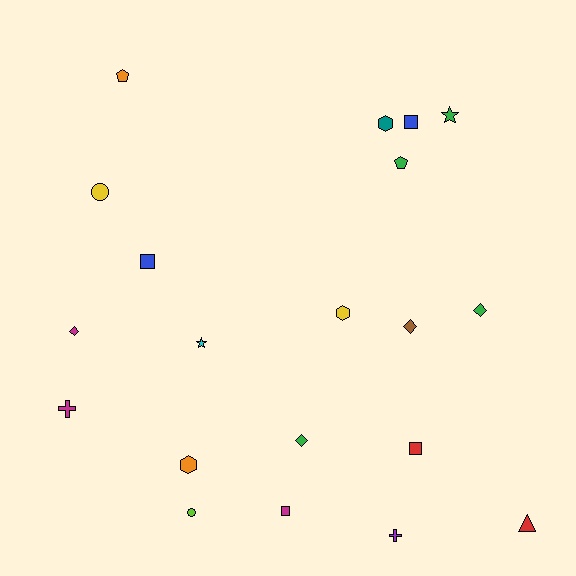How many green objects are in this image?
There are 4 green objects.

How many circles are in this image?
There are 2 circles.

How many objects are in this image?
There are 20 objects.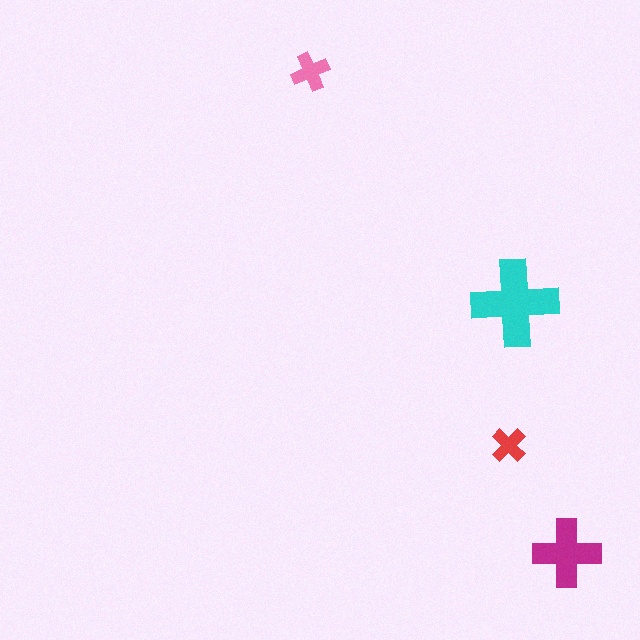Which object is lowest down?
The magenta cross is bottommost.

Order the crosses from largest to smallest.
the cyan one, the magenta one, the pink one, the red one.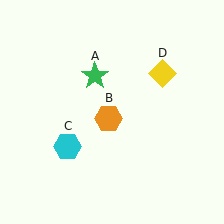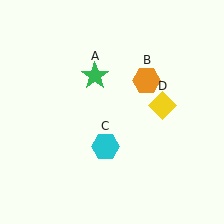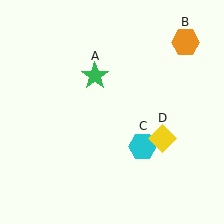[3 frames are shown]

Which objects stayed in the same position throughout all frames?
Green star (object A) remained stationary.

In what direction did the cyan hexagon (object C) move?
The cyan hexagon (object C) moved right.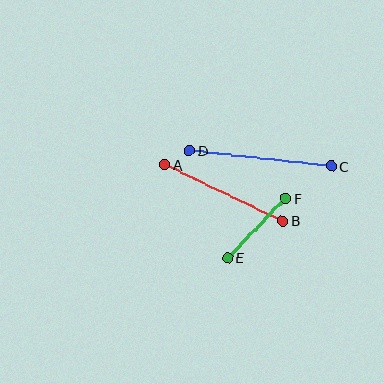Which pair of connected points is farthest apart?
Points C and D are farthest apart.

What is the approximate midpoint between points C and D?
The midpoint is at approximately (260, 159) pixels.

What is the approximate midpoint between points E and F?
The midpoint is at approximately (257, 228) pixels.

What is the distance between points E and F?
The distance is approximately 83 pixels.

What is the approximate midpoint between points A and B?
The midpoint is at approximately (224, 193) pixels.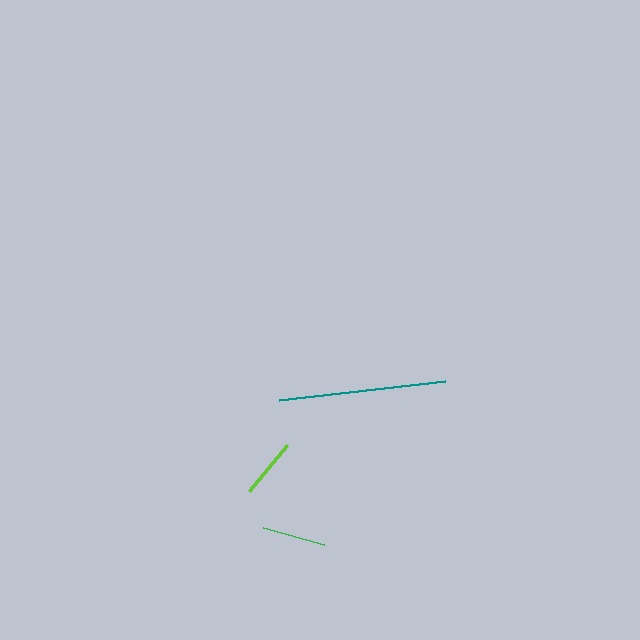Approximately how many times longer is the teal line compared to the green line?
The teal line is approximately 2.7 times the length of the green line.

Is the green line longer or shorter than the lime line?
The green line is longer than the lime line.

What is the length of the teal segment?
The teal segment is approximately 167 pixels long.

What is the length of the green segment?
The green segment is approximately 63 pixels long.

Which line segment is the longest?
The teal line is the longest at approximately 167 pixels.